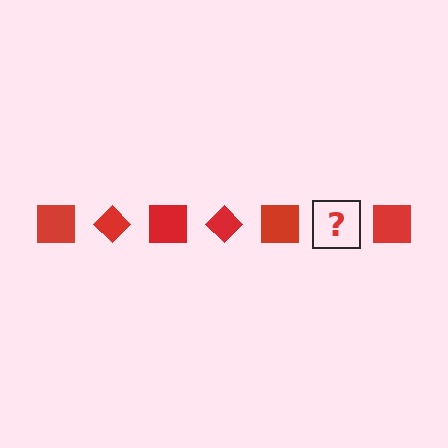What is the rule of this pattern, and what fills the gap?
The rule is that the pattern cycles through square, diamond shapes in red. The gap should be filled with a red diamond.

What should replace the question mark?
The question mark should be replaced with a red diamond.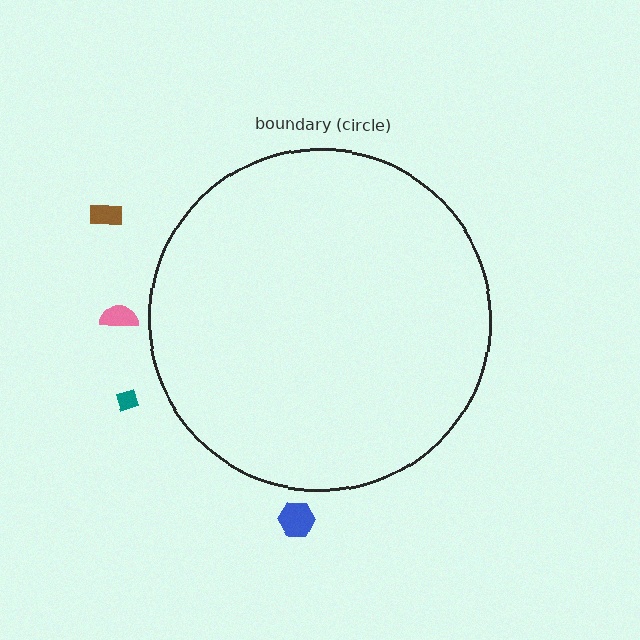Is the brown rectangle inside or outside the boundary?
Outside.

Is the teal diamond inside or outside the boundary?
Outside.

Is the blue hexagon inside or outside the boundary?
Outside.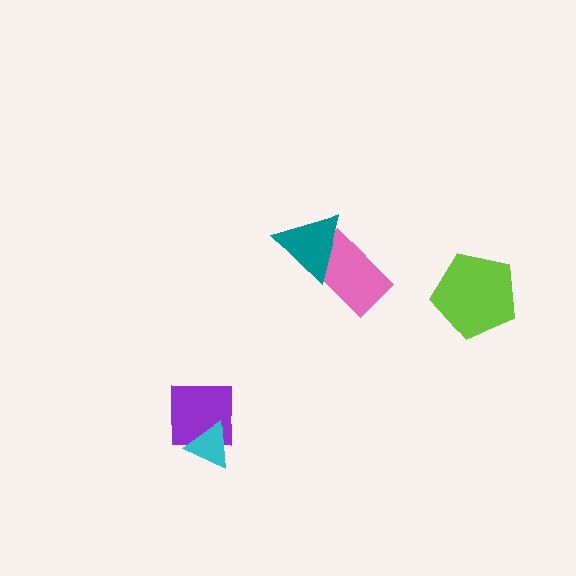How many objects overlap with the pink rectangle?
1 object overlaps with the pink rectangle.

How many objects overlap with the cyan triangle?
1 object overlaps with the cyan triangle.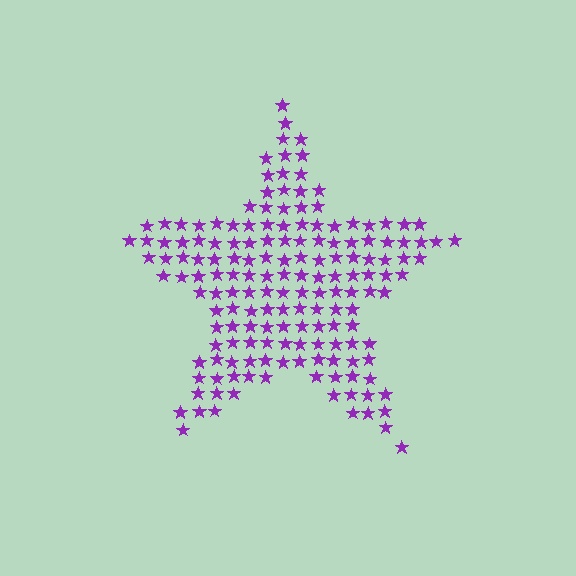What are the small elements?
The small elements are stars.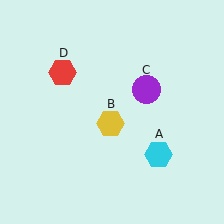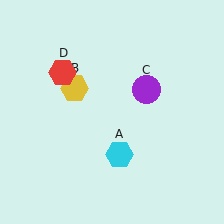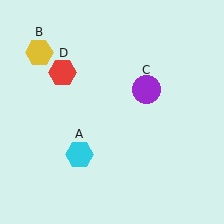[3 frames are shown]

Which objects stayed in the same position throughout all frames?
Purple circle (object C) and red hexagon (object D) remained stationary.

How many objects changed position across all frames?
2 objects changed position: cyan hexagon (object A), yellow hexagon (object B).